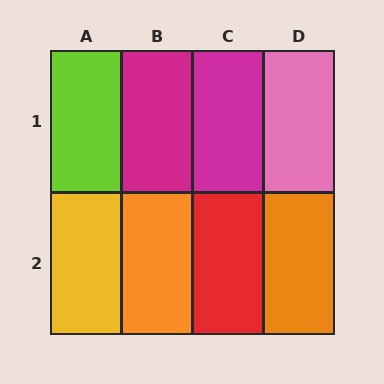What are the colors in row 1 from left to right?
Lime, magenta, magenta, pink.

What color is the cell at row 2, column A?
Yellow.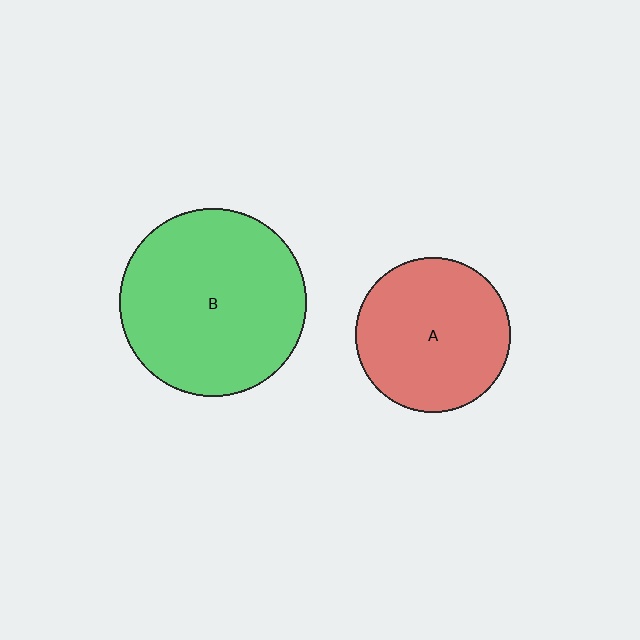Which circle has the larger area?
Circle B (green).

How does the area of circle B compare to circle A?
Approximately 1.5 times.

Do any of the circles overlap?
No, none of the circles overlap.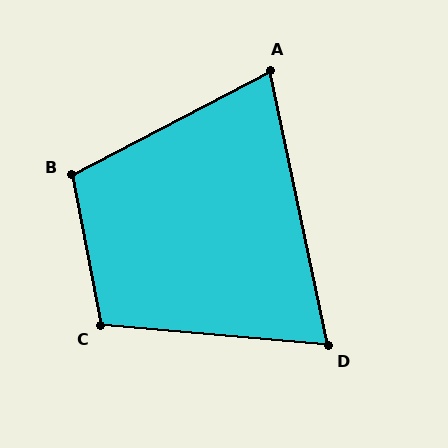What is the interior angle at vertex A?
Approximately 74 degrees (acute).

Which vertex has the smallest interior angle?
D, at approximately 73 degrees.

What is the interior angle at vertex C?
Approximately 106 degrees (obtuse).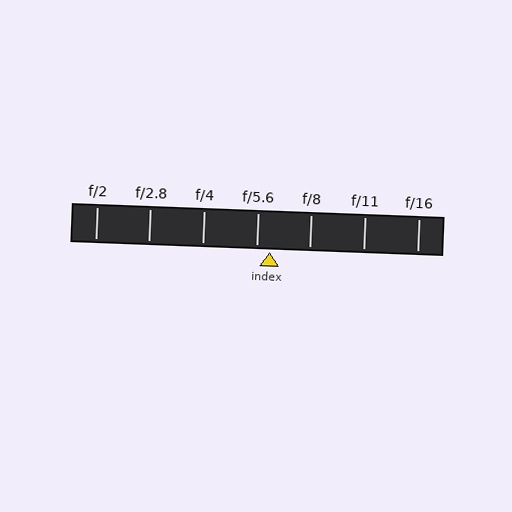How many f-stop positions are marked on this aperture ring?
There are 7 f-stop positions marked.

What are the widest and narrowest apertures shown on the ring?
The widest aperture shown is f/2 and the narrowest is f/16.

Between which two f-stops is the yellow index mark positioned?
The index mark is between f/5.6 and f/8.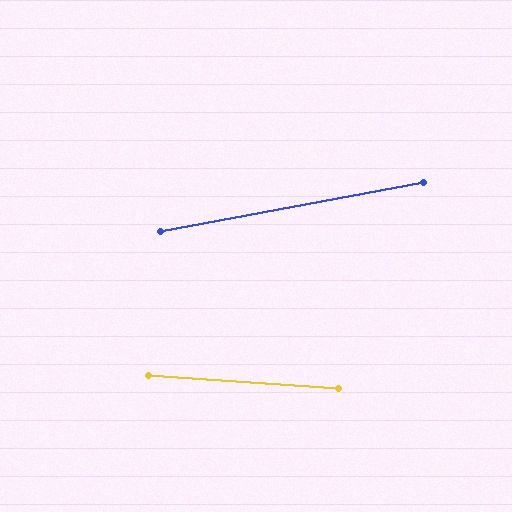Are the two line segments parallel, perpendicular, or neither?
Neither parallel nor perpendicular — they differ by about 14°.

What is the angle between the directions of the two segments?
Approximately 14 degrees.